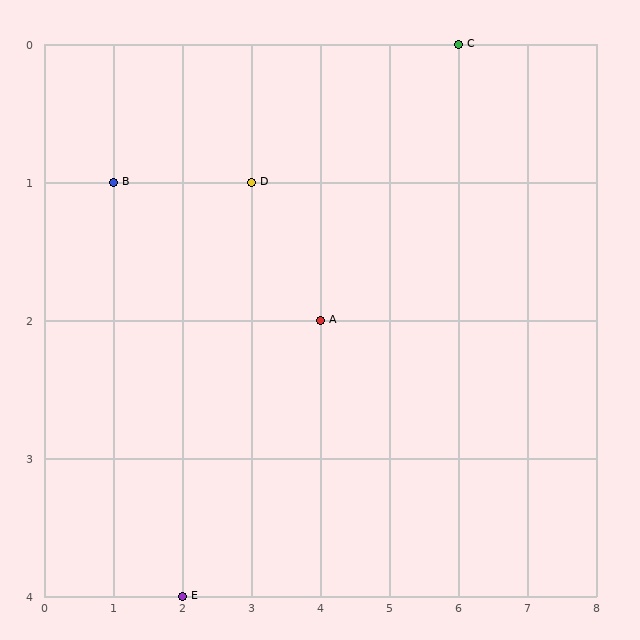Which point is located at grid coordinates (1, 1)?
Point B is at (1, 1).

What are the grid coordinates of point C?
Point C is at grid coordinates (6, 0).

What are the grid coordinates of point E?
Point E is at grid coordinates (2, 4).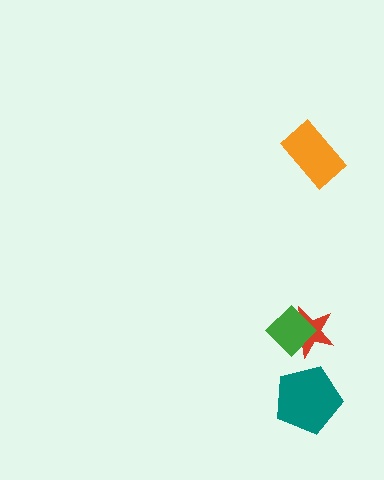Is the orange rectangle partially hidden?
No, no other shape covers it.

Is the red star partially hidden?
Yes, it is partially covered by another shape.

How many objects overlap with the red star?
1 object overlaps with the red star.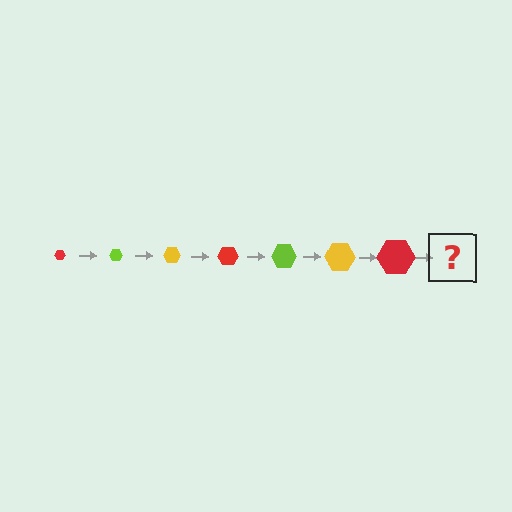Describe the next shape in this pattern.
It should be a lime hexagon, larger than the previous one.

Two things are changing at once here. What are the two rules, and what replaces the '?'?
The two rules are that the hexagon grows larger each step and the color cycles through red, lime, and yellow. The '?' should be a lime hexagon, larger than the previous one.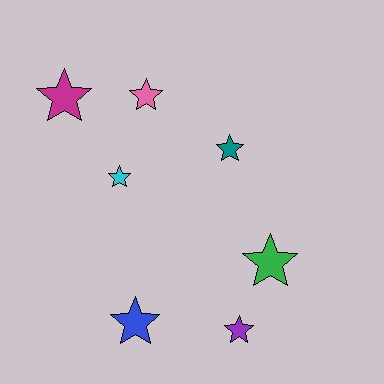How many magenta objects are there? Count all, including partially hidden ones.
There is 1 magenta object.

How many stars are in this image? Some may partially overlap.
There are 7 stars.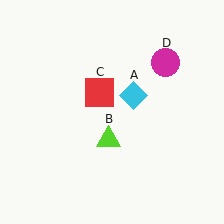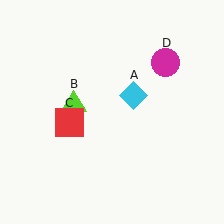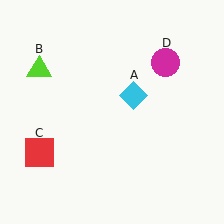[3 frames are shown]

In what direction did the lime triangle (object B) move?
The lime triangle (object B) moved up and to the left.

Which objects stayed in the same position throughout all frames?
Cyan diamond (object A) and magenta circle (object D) remained stationary.